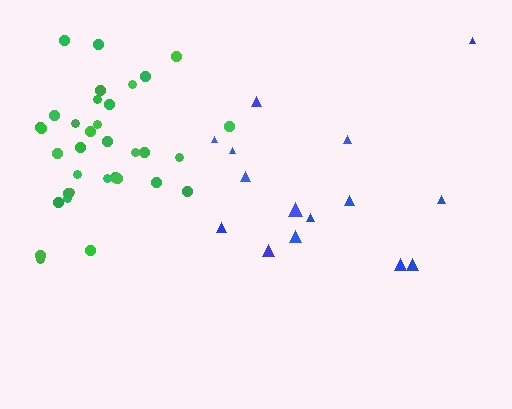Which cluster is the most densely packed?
Green.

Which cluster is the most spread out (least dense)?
Blue.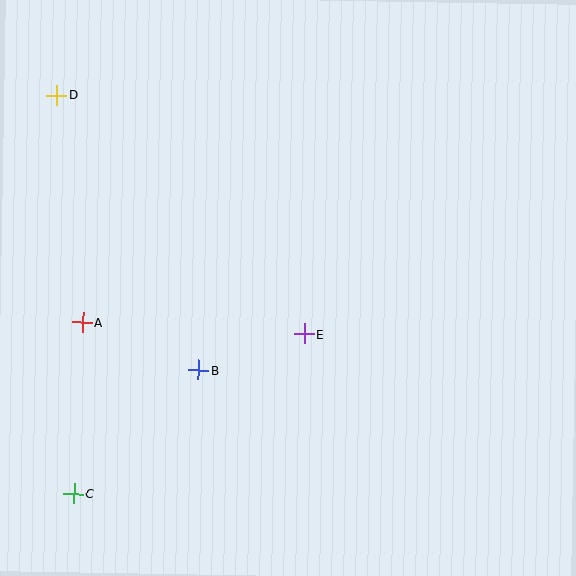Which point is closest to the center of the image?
Point E at (304, 334) is closest to the center.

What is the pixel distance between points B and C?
The distance between B and C is 175 pixels.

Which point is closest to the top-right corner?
Point E is closest to the top-right corner.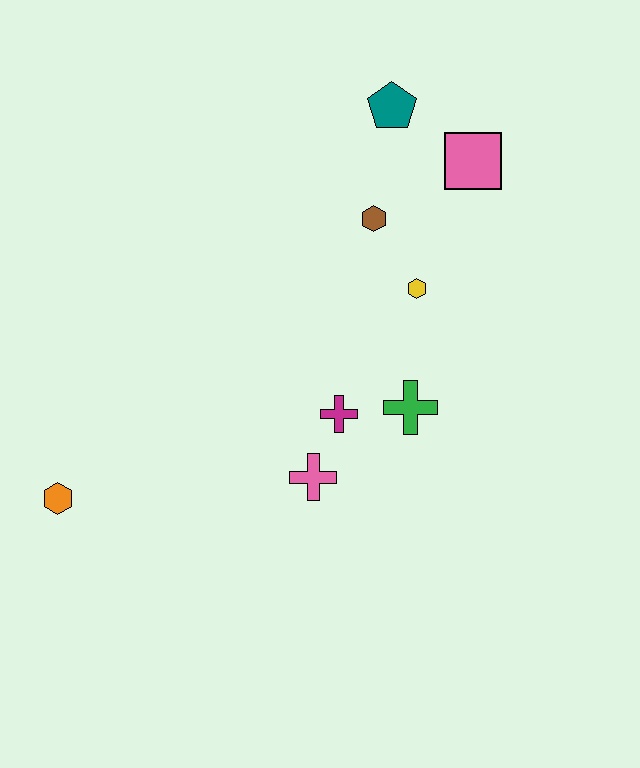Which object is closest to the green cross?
The magenta cross is closest to the green cross.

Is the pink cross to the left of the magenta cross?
Yes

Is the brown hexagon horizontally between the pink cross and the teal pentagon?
Yes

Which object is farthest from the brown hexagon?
The orange hexagon is farthest from the brown hexagon.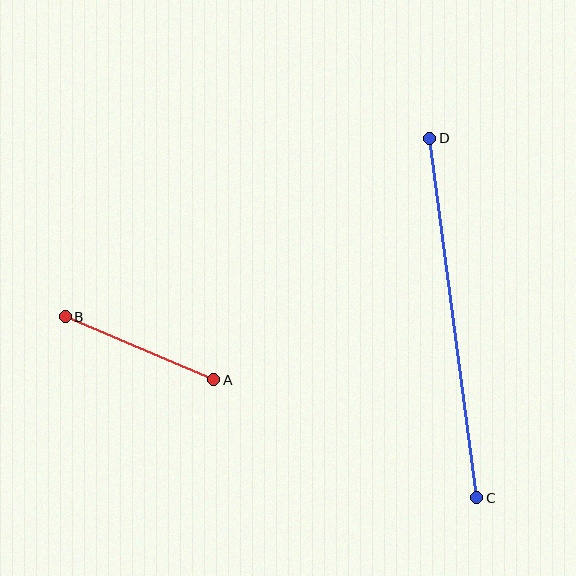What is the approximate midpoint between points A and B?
The midpoint is at approximately (139, 348) pixels.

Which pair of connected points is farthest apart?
Points C and D are farthest apart.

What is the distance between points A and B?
The distance is approximately 161 pixels.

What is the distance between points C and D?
The distance is approximately 363 pixels.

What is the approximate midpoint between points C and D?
The midpoint is at approximately (453, 318) pixels.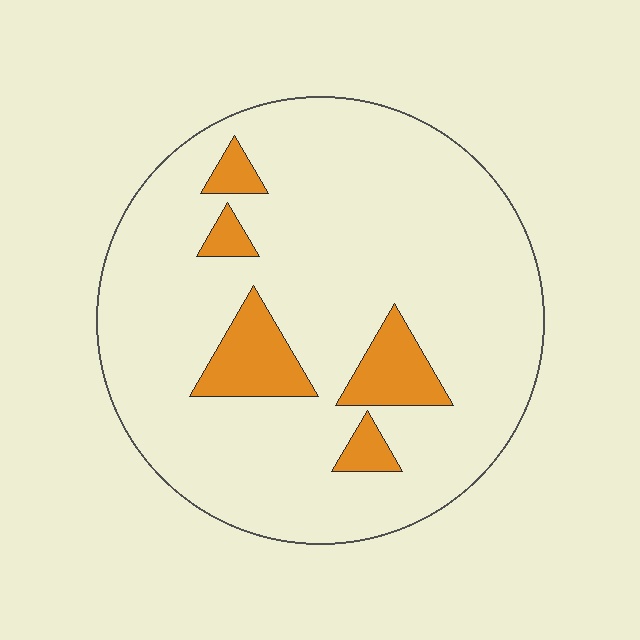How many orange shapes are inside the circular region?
5.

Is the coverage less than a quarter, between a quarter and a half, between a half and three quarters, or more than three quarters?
Less than a quarter.